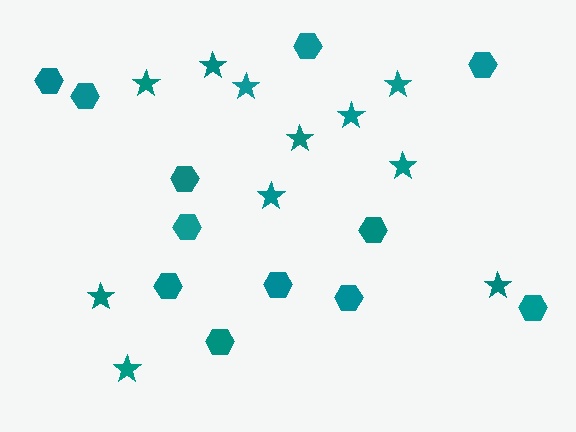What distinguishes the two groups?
There are 2 groups: one group of hexagons (12) and one group of stars (11).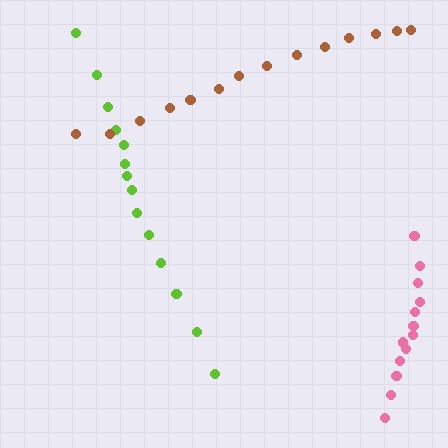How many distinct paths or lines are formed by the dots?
There are 3 distinct paths.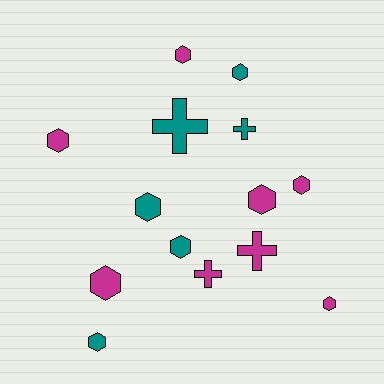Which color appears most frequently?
Magenta, with 8 objects.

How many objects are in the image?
There are 14 objects.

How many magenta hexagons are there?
There are 6 magenta hexagons.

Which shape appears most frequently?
Hexagon, with 10 objects.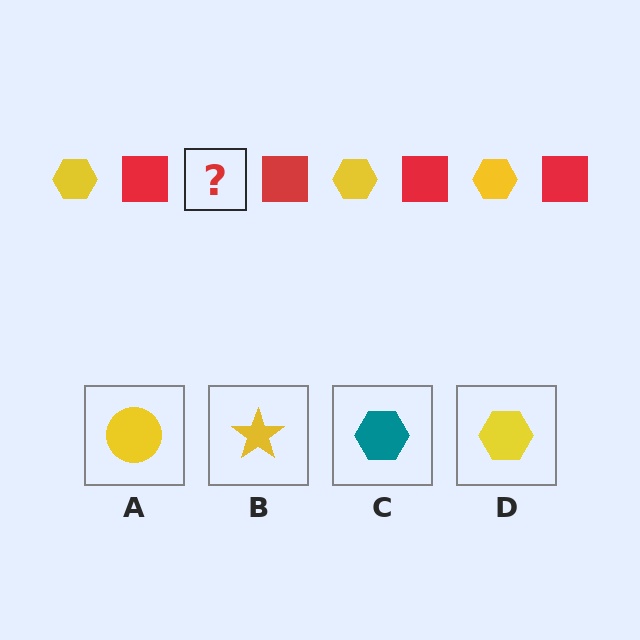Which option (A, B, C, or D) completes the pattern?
D.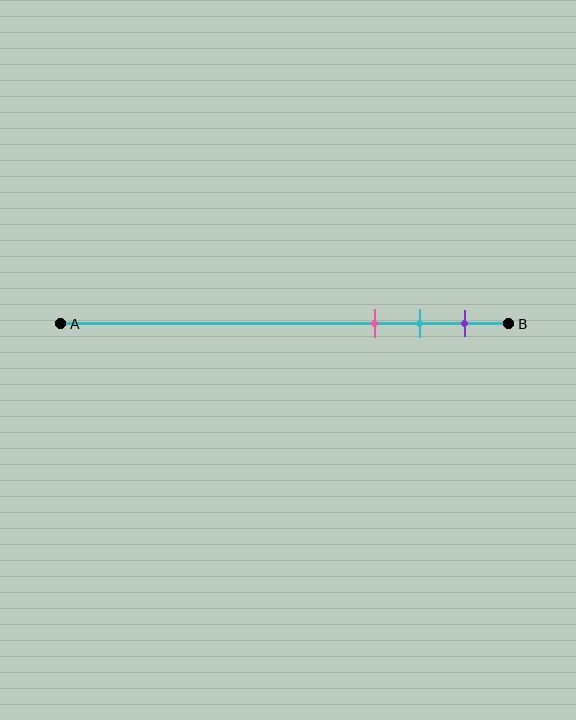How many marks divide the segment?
There are 3 marks dividing the segment.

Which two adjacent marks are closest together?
The cyan and purple marks are the closest adjacent pair.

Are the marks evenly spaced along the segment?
Yes, the marks are approximately evenly spaced.